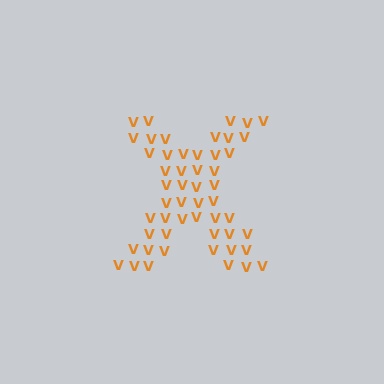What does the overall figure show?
The overall figure shows the letter X.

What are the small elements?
The small elements are letter V's.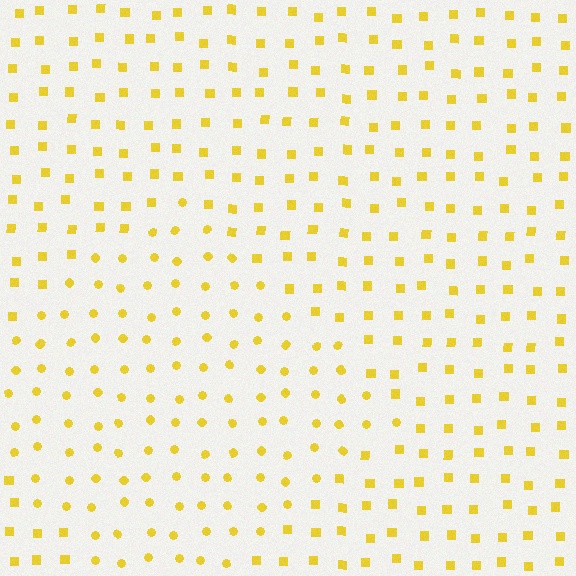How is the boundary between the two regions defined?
The boundary is defined by a change in element shape: circles inside vs. squares outside. All elements share the same color and spacing.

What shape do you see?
I see a diamond.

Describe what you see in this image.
The image is filled with small yellow elements arranged in a uniform grid. A diamond-shaped region contains circles, while the surrounding area contains squares. The boundary is defined purely by the change in element shape.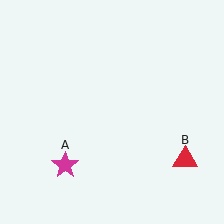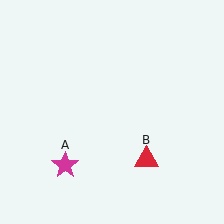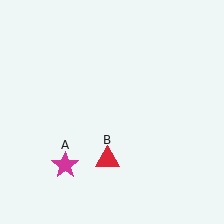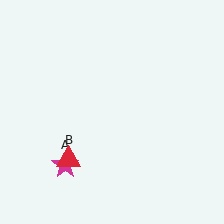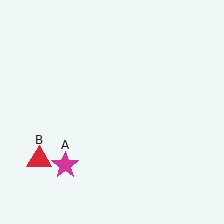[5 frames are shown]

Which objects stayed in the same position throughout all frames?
Magenta star (object A) remained stationary.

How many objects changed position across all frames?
1 object changed position: red triangle (object B).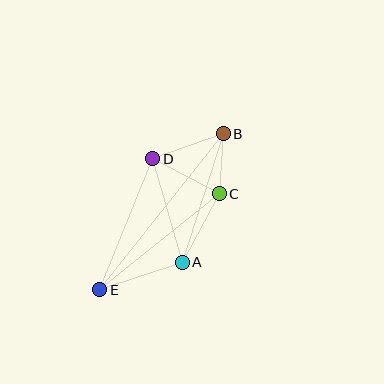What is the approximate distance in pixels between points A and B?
The distance between A and B is approximately 135 pixels.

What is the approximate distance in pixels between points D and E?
The distance between D and E is approximately 141 pixels.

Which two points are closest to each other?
Points B and C are closest to each other.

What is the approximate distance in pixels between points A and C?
The distance between A and C is approximately 78 pixels.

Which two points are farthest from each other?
Points B and E are farthest from each other.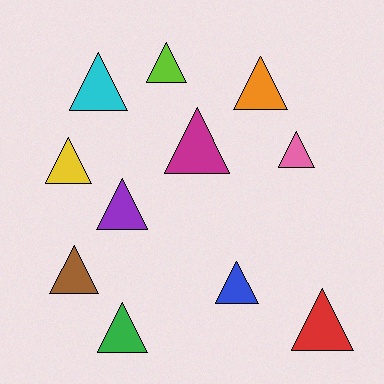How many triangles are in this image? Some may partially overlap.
There are 11 triangles.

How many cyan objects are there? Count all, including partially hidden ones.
There is 1 cyan object.